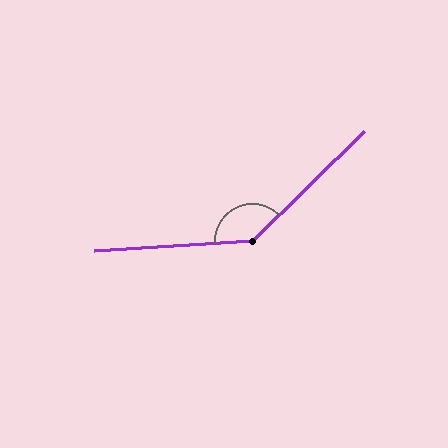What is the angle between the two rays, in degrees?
Approximately 139 degrees.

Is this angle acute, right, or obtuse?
It is obtuse.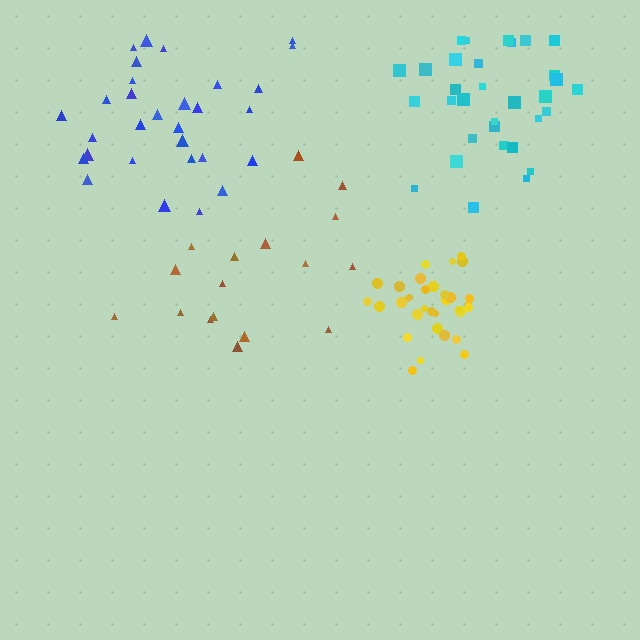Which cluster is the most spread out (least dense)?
Brown.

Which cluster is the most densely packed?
Yellow.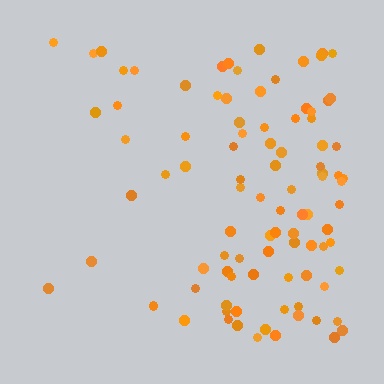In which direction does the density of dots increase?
From left to right, with the right side densest.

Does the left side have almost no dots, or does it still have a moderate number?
Still a moderate number, just noticeably fewer than the right.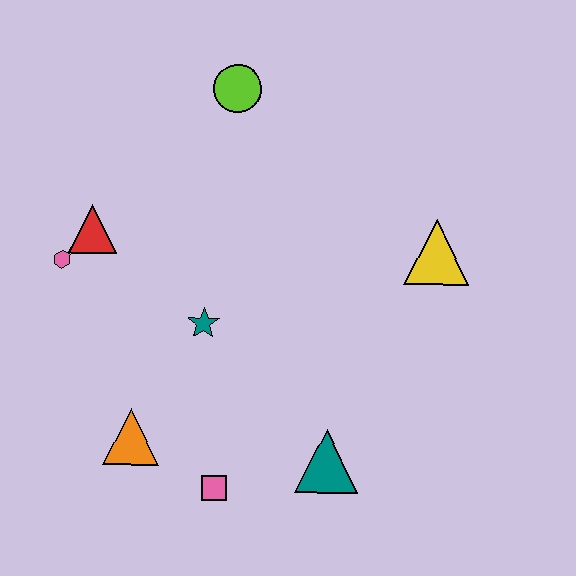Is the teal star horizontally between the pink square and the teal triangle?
No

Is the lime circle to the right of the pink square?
Yes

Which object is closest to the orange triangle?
The pink square is closest to the orange triangle.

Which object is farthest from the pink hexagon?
The yellow triangle is farthest from the pink hexagon.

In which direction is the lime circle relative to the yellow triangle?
The lime circle is to the left of the yellow triangle.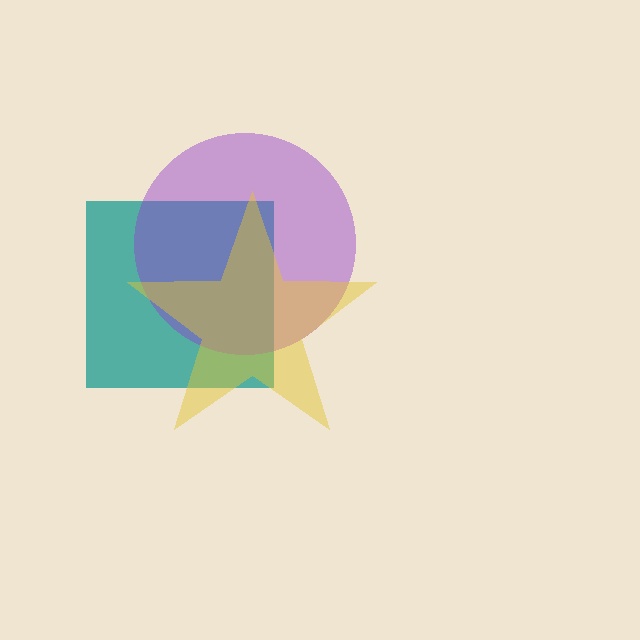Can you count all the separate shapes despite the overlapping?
Yes, there are 3 separate shapes.